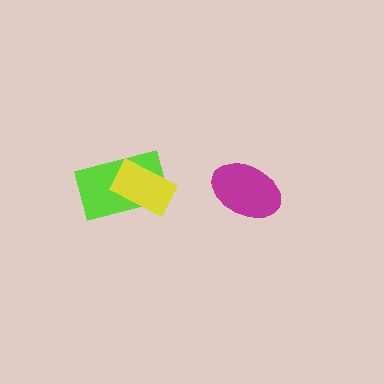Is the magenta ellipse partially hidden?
No, no other shape covers it.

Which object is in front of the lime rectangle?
The yellow rectangle is in front of the lime rectangle.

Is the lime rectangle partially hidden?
Yes, it is partially covered by another shape.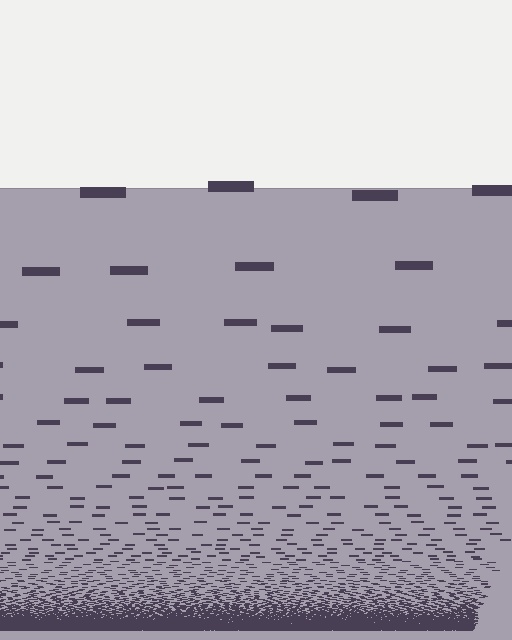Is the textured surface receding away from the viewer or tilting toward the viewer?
The surface appears to tilt toward the viewer. Texture elements get larger and sparser toward the top.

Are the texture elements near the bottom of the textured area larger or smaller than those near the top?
Smaller. The gradient is inverted — elements near the bottom are smaller and denser.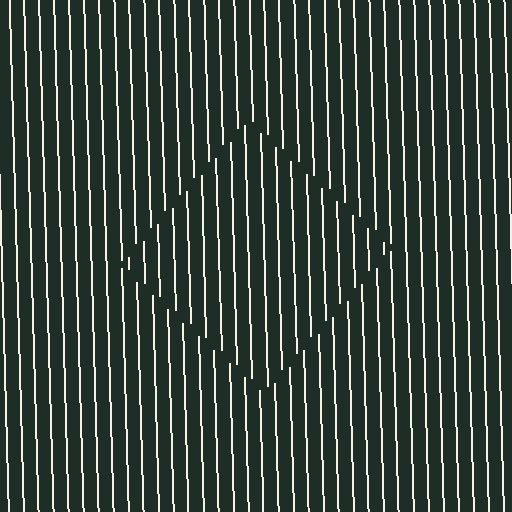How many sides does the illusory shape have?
4 sides — the line-ends trace a square.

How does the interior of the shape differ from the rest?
The interior of the shape contains the same grating, shifted by half a period — the contour is defined by the phase discontinuity where line-ends from the inner and outer gratings abut.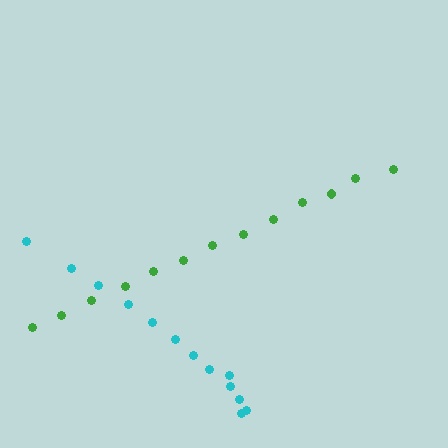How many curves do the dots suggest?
There are 2 distinct paths.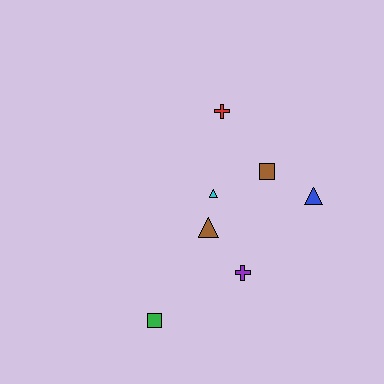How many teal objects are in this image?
There are no teal objects.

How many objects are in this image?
There are 7 objects.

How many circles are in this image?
There are no circles.